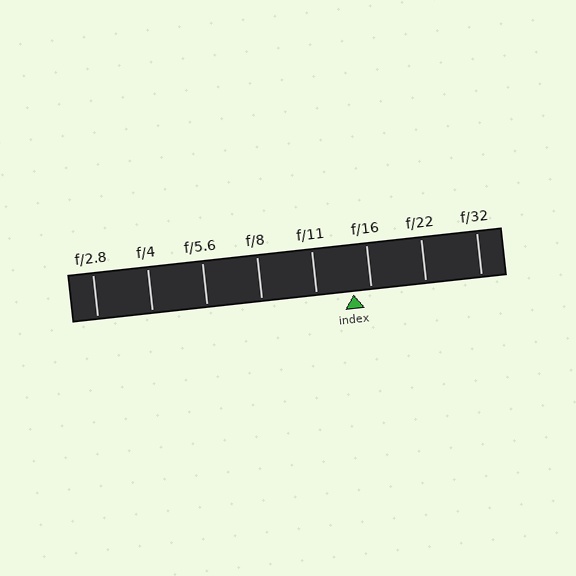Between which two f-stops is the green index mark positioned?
The index mark is between f/11 and f/16.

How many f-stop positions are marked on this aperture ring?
There are 8 f-stop positions marked.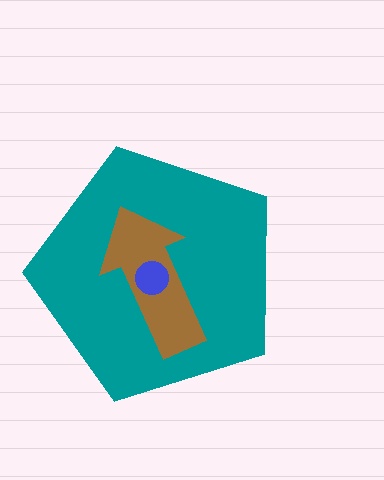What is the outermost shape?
The teal pentagon.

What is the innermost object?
The blue circle.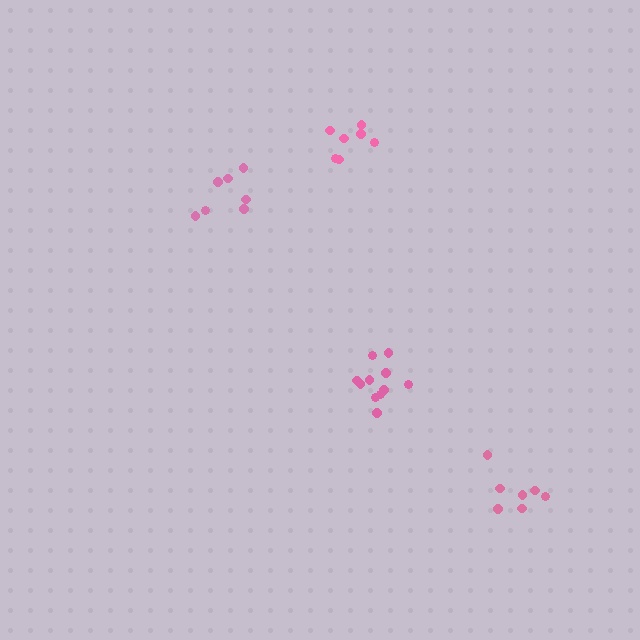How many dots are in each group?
Group 1: 7 dots, Group 2: 7 dots, Group 3: 7 dots, Group 4: 11 dots (32 total).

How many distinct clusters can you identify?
There are 4 distinct clusters.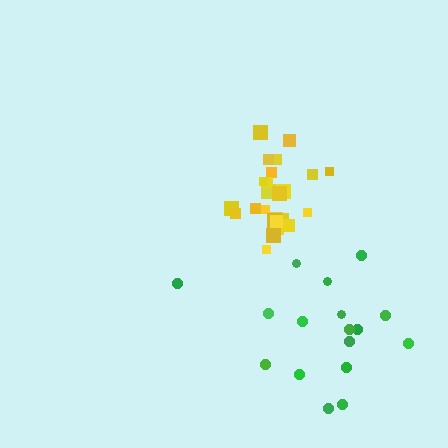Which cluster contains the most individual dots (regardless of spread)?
Yellow (25).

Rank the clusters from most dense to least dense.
yellow, green.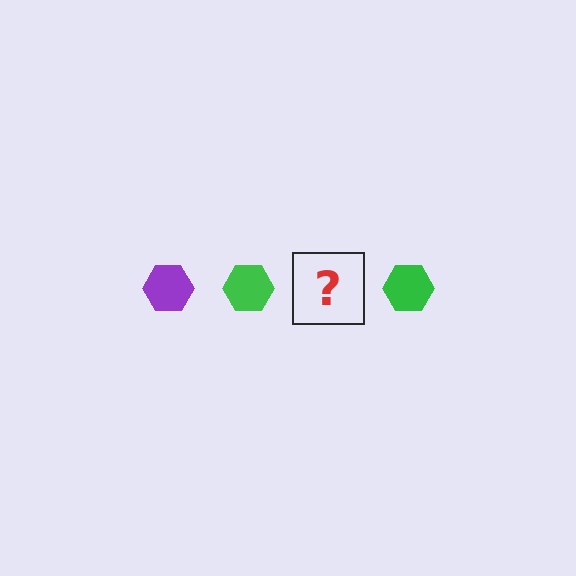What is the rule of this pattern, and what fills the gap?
The rule is that the pattern cycles through purple, green hexagons. The gap should be filled with a purple hexagon.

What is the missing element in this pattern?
The missing element is a purple hexagon.